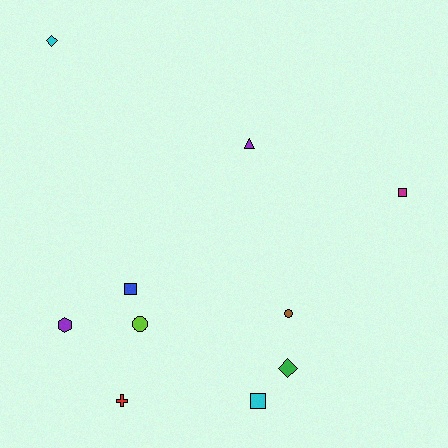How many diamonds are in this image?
There are 2 diamonds.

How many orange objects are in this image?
There are no orange objects.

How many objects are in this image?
There are 10 objects.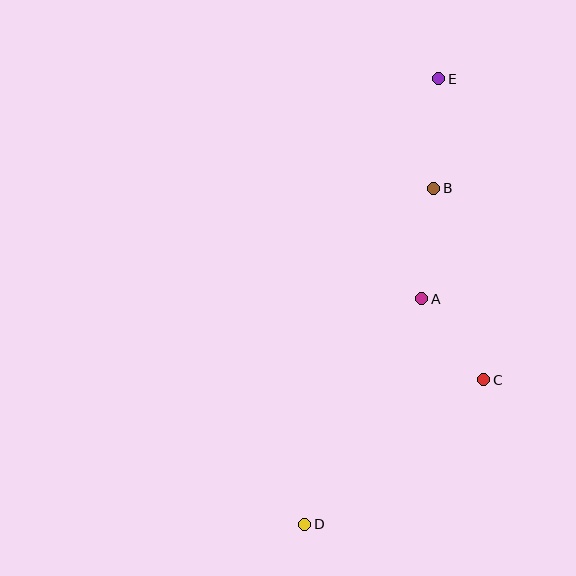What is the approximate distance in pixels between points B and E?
The distance between B and E is approximately 110 pixels.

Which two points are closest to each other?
Points A and C are closest to each other.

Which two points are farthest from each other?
Points D and E are farthest from each other.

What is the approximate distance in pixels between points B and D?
The distance between B and D is approximately 360 pixels.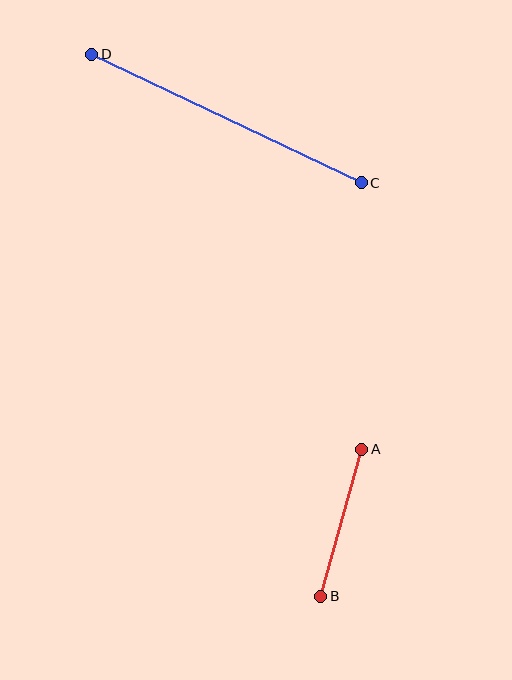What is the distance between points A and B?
The distance is approximately 153 pixels.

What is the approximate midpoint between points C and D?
The midpoint is at approximately (227, 119) pixels.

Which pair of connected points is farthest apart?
Points C and D are farthest apart.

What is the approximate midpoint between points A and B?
The midpoint is at approximately (341, 523) pixels.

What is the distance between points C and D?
The distance is approximately 299 pixels.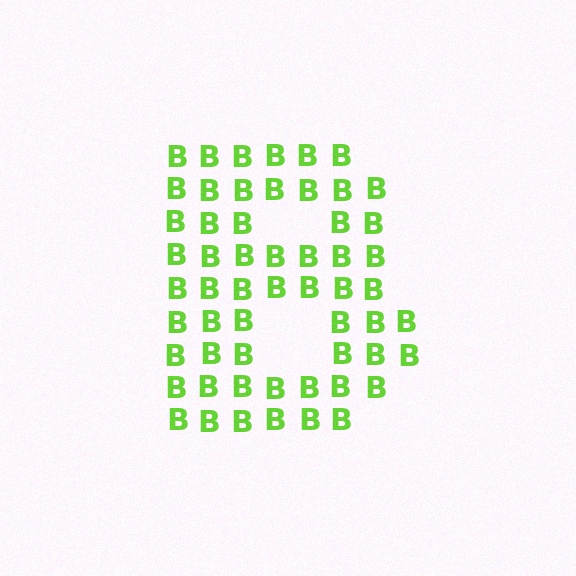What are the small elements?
The small elements are letter B's.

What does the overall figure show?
The overall figure shows the letter B.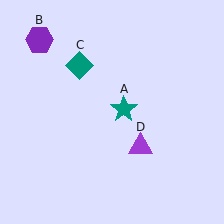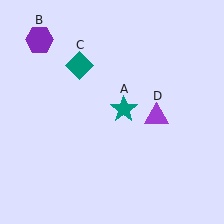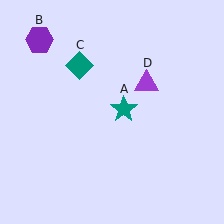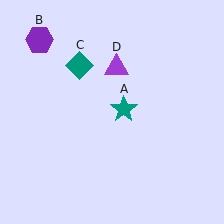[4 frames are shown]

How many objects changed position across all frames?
1 object changed position: purple triangle (object D).